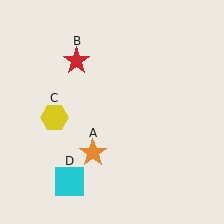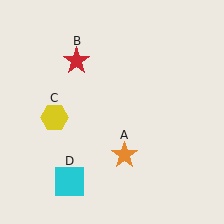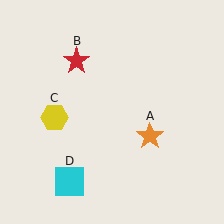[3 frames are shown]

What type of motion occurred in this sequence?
The orange star (object A) rotated counterclockwise around the center of the scene.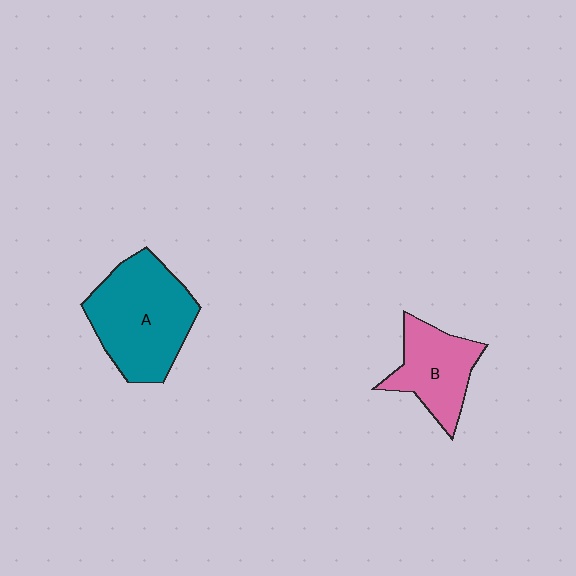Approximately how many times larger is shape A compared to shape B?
Approximately 1.6 times.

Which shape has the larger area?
Shape A (teal).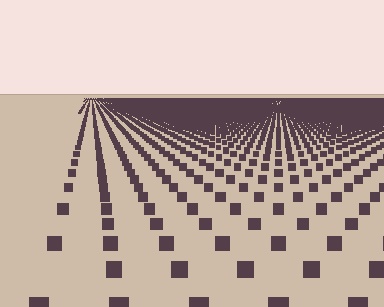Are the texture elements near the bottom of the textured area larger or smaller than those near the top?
Larger. Near the bottom, elements are closer to the viewer and appear at a bigger on-screen size.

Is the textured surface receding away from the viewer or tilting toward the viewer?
The surface is receding away from the viewer. Texture elements get smaller and denser toward the top.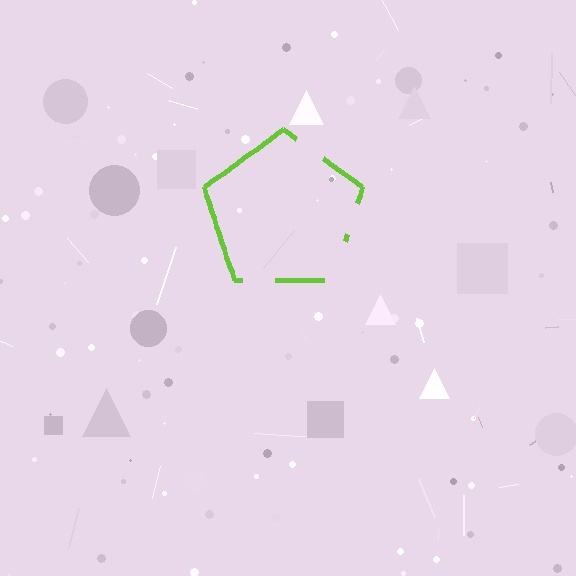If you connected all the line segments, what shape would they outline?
They would outline a pentagon.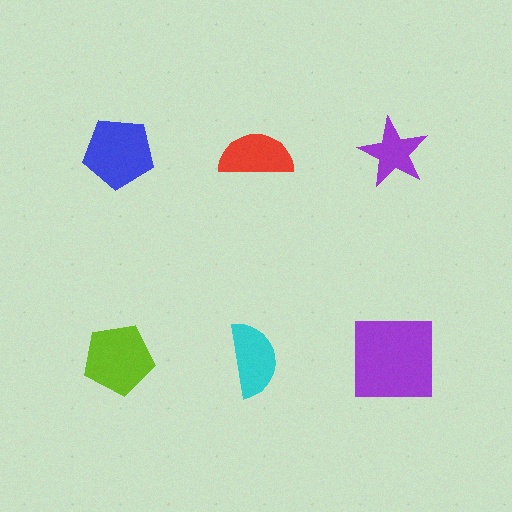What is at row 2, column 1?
A lime pentagon.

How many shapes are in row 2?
3 shapes.